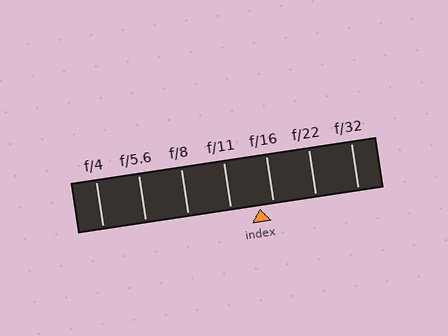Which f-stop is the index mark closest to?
The index mark is closest to f/16.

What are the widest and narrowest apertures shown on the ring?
The widest aperture shown is f/4 and the narrowest is f/32.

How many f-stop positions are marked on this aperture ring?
There are 7 f-stop positions marked.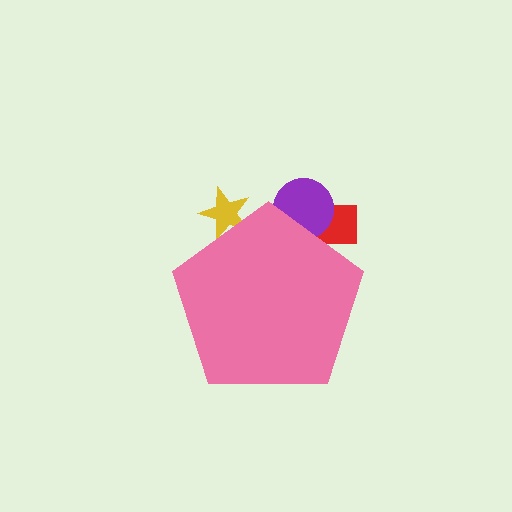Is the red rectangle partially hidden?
Yes, the red rectangle is partially hidden behind the pink pentagon.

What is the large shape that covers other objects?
A pink pentagon.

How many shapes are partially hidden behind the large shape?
3 shapes are partially hidden.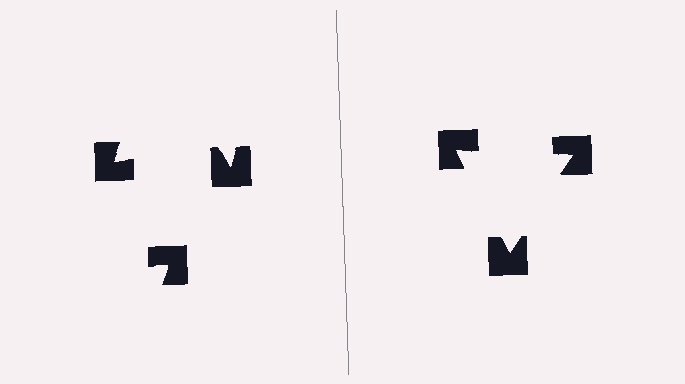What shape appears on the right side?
An illusory triangle.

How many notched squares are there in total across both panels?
6 — 3 on each side.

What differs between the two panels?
The notched squares are positioned identically on both sides; only the wedge orientations differ. On the right they align to a triangle; on the left they are misaligned.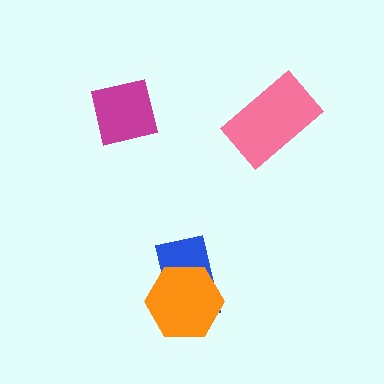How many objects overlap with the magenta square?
0 objects overlap with the magenta square.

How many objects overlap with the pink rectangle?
0 objects overlap with the pink rectangle.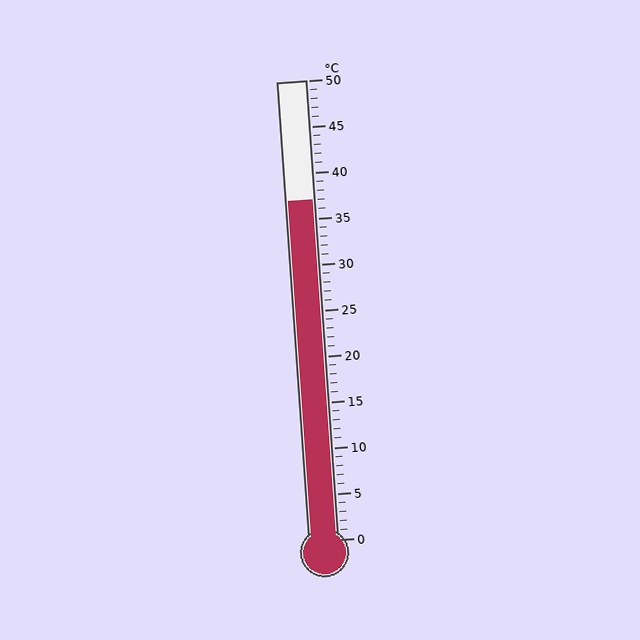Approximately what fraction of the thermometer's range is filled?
The thermometer is filled to approximately 75% of its range.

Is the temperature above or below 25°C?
The temperature is above 25°C.